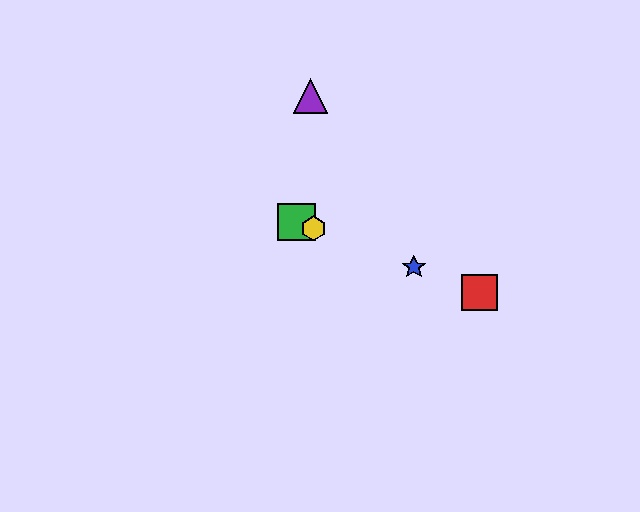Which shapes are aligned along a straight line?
The red square, the blue star, the green square, the yellow hexagon are aligned along a straight line.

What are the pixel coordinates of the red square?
The red square is at (480, 293).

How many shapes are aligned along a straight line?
4 shapes (the red square, the blue star, the green square, the yellow hexagon) are aligned along a straight line.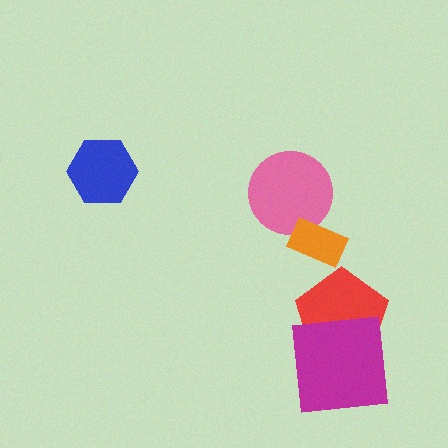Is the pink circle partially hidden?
Yes, it is partially covered by another shape.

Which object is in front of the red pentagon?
The magenta square is in front of the red pentagon.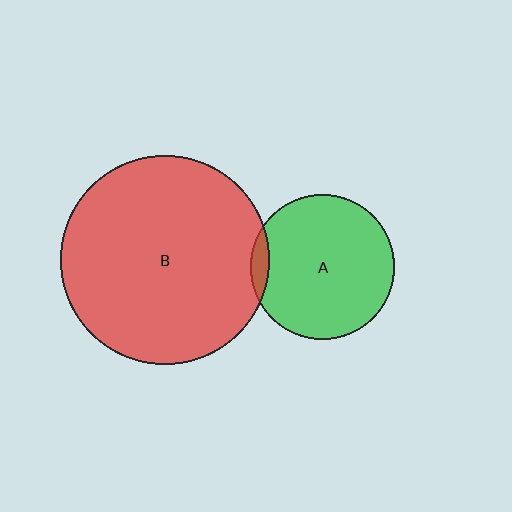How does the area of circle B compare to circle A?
Approximately 2.1 times.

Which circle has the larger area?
Circle B (red).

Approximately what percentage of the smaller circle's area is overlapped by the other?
Approximately 5%.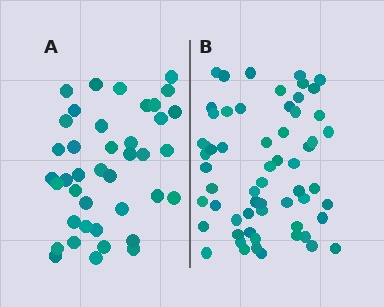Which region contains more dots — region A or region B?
Region B (the right region) has more dots.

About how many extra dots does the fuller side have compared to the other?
Region B has approximately 20 more dots than region A.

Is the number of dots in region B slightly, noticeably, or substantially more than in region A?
Region B has substantially more. The ratio is roughly 1.5 to 1.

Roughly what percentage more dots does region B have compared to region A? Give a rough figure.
About 50% more.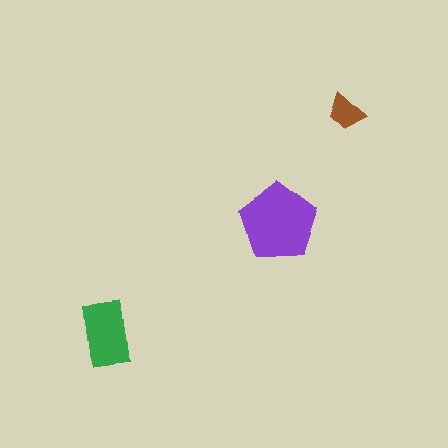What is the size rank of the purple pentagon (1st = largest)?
1st.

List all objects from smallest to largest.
The brown trapezoid, the green rectangle, the purple pentagon.